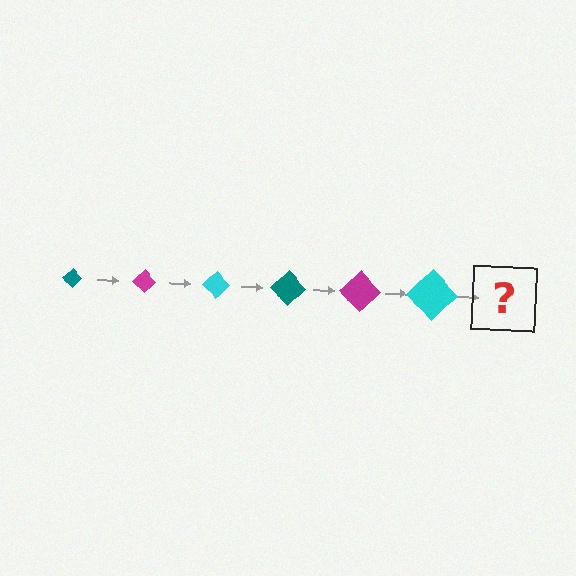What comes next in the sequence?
The next element should be a teal diamond, larger than the previous one.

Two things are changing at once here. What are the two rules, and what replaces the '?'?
The two rules are that the diamond grows larger each step and the color cycles through teal, magenta, and cyan. The '?' should be a teal diamond, larger than the previous one.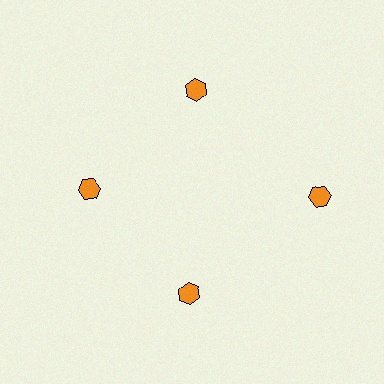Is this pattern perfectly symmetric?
No. The 4 orange hexagons are arranged in a ring, but one element near the 3 o'clock position is pushed outward from the center, breaking the 4-fold rotational symmetry.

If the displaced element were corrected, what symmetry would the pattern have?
It would have 4-fold rotational symmetry — the pattern would map onto itself every 90 degrees.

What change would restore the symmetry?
The symmetry would be restored by moving it inward, back onto the ring so that all 4 hexagons sit at equal angles and equal distance from the center.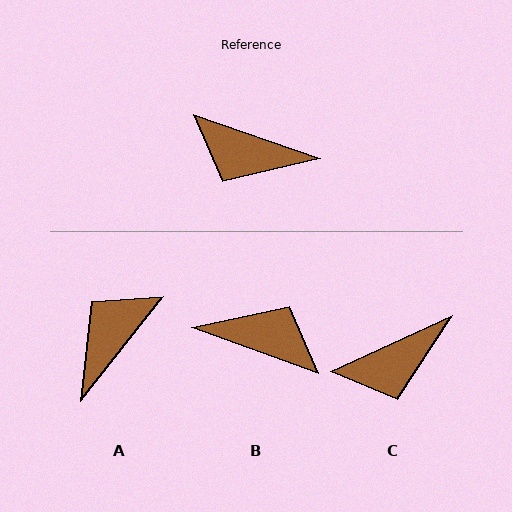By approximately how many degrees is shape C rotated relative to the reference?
Approximately 44 degrees counter-clockwise.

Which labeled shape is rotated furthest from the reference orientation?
B, about 179 degrees away.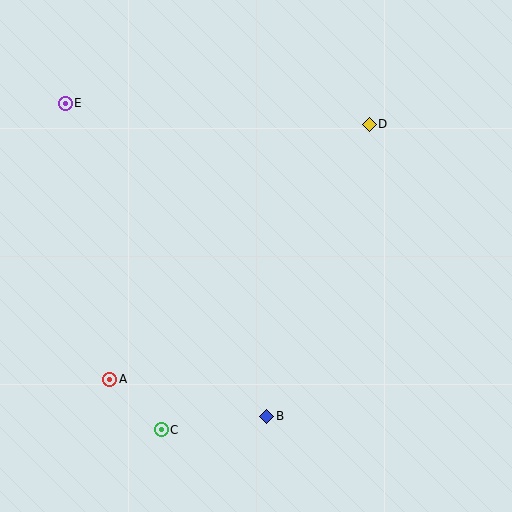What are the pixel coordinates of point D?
Point D is at (369, 124).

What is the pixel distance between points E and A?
The distance between E and A is 280 pixels.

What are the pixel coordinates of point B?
Point B is at (267, 416).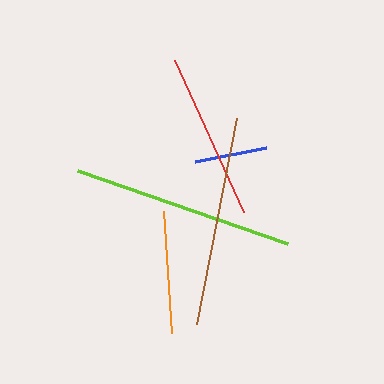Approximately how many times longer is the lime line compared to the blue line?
The lime line is approximately 3.1 times the length of the blue line.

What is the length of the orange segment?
The orange segment is approximately 122 pixels long.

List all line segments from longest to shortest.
From longest to shortest: lime, brown, red, orange, blue.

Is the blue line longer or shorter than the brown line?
The brown line is longer than the blue line.